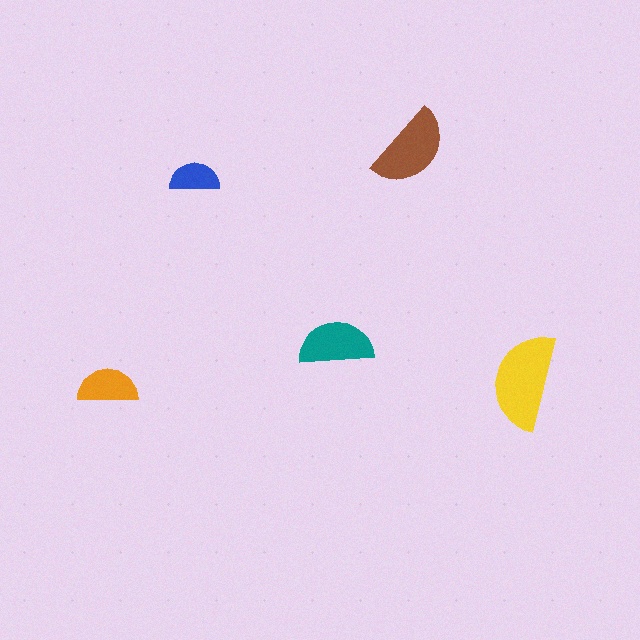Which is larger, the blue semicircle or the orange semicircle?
The orange one.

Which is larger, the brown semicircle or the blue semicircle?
The brown one.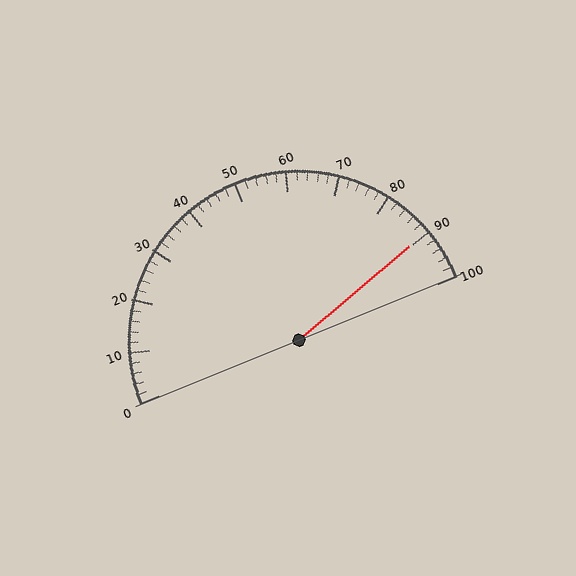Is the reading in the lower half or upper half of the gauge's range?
The reading is in the upper half of the range (0 to 100).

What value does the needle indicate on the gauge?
The needle indicates approximately 90.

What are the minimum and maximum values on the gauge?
The gauge ranges from 0 to 100.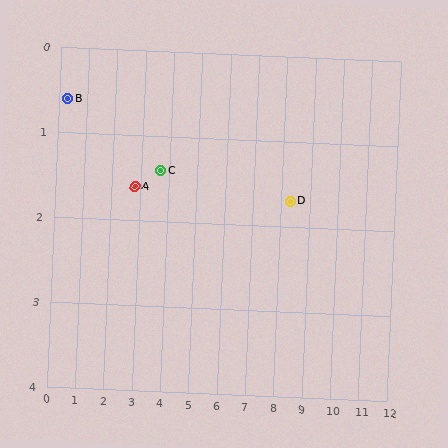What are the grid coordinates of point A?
Point A is at approximately (2.8, 1.6).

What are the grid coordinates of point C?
Point C is at approximately (3.7, 1.4).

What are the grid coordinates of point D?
Point D is at approximately (8.3, 1.7).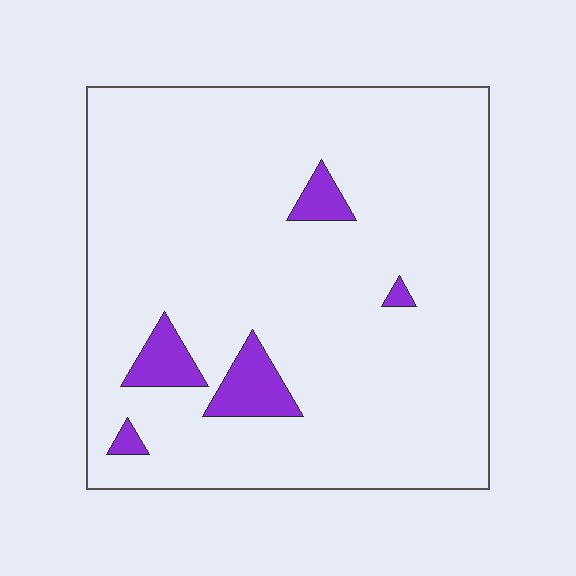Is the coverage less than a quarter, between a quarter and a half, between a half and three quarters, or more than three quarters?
Less than a quarter.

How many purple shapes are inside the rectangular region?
5.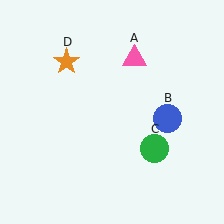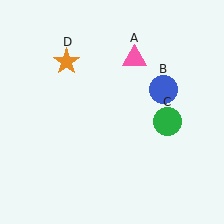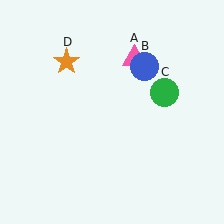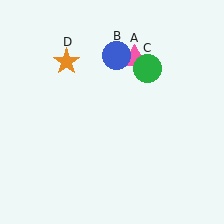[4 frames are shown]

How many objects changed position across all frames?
2 objects changed position: blue circle (object B), green circle (object C).